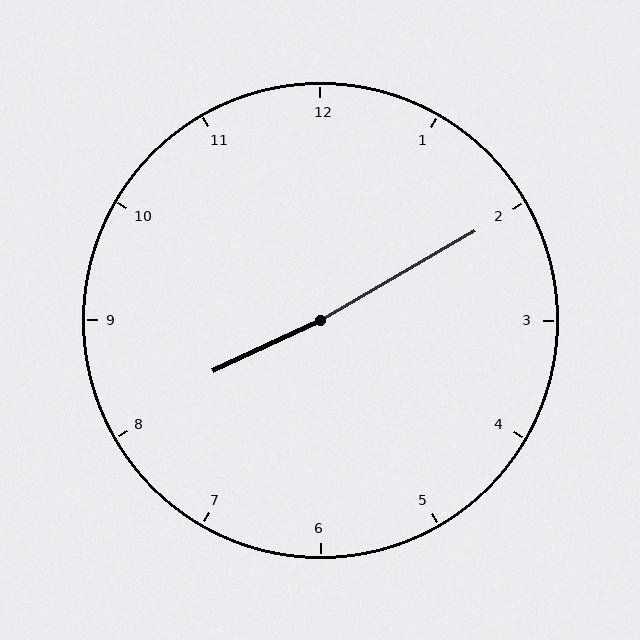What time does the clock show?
8:10.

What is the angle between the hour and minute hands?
Approximately 175 degrees.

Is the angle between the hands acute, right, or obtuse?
It is obtuse.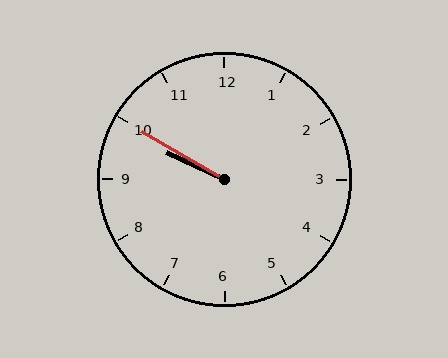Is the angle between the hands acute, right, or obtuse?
It is acute.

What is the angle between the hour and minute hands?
Approximately 5 degrees.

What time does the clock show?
9:50.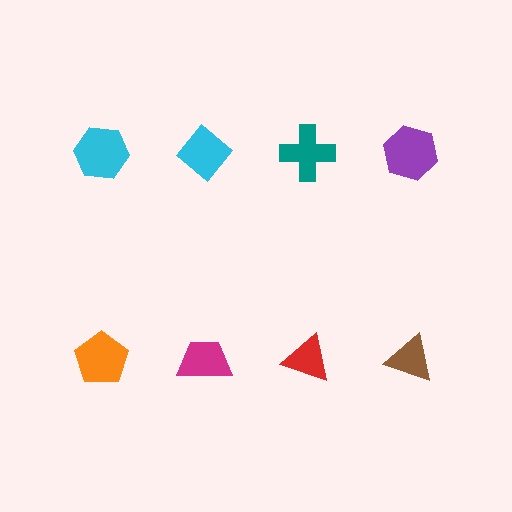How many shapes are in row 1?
4 shapes.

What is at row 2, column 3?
A red triangle.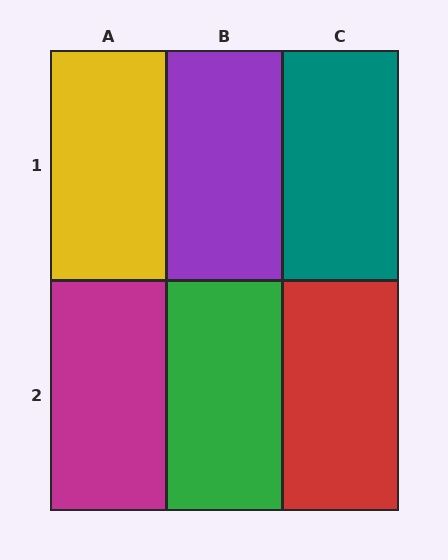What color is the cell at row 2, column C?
Red.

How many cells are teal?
1 cell is teal.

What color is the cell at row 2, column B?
Green.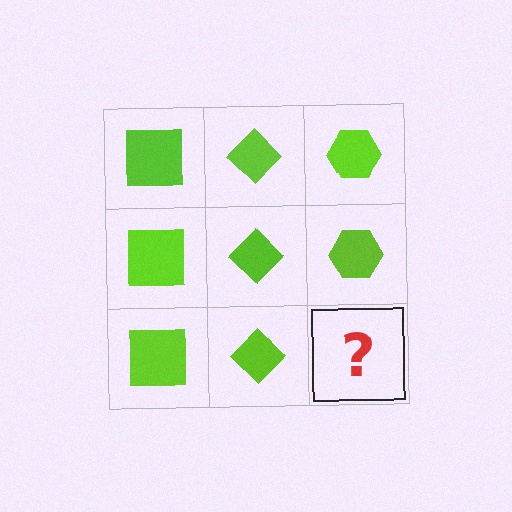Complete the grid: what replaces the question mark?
The question mark should be replaced with a lime hexagon.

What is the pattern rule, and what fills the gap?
The rule is that each column has a consistent shape. The gap should be filled with a lime hexagon.